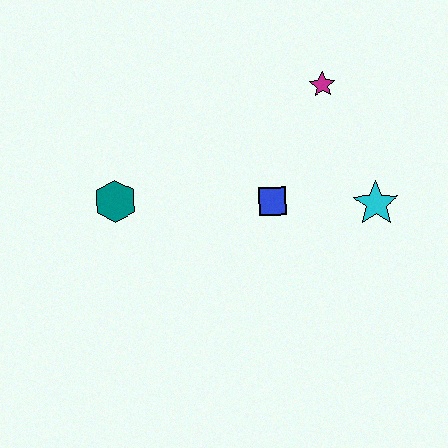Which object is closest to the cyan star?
The blue square is closest to the cyan star.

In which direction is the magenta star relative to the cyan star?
The magenta star is above the cyan star.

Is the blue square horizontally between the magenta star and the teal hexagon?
Yes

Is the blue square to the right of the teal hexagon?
Yes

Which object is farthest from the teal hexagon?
The cyan star is farthest from the teal hexagon.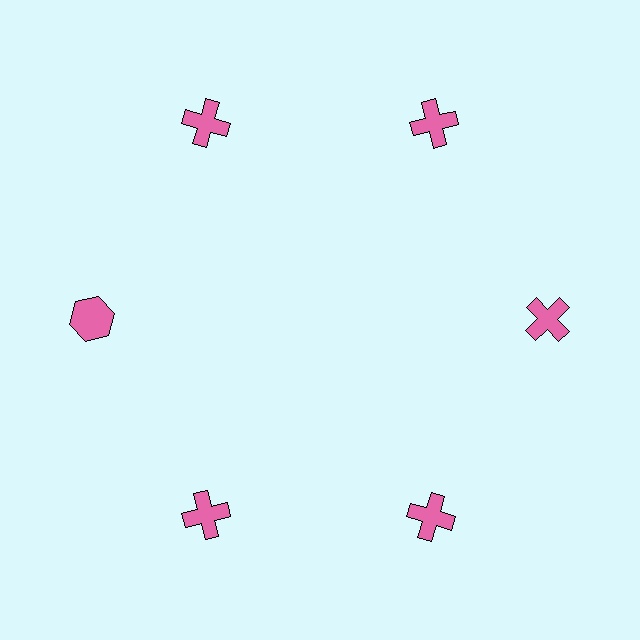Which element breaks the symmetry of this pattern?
The pink hexagon at roughly the 9 o'clock position breaks the symmetry. All other shapes are pink crosses.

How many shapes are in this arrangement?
There are 6 shapes arranged in a ring pattern.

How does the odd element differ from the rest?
It has a different shape: hexagon instead of cross.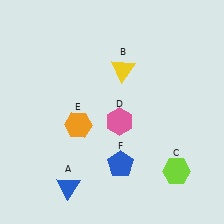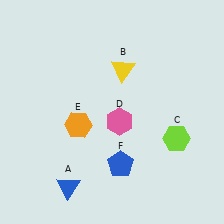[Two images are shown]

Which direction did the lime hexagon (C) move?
The lime hexagon (C) moved up.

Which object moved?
The lime hexagon (C) moved up.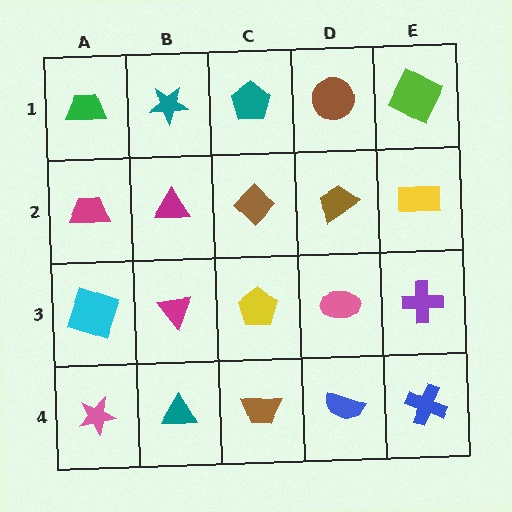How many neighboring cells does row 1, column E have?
2.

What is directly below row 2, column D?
A pink ellipse.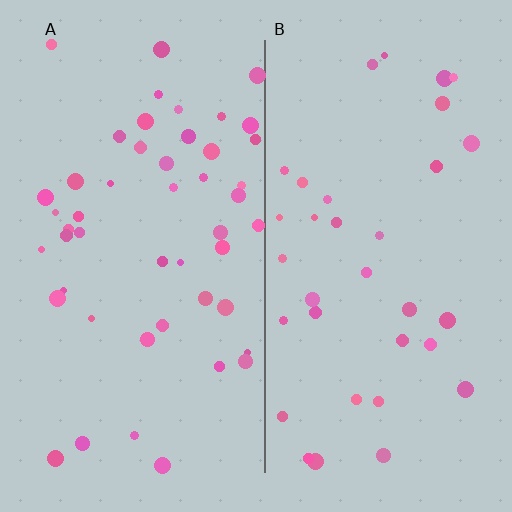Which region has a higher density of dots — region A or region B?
A (the left).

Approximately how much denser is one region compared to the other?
Approximately 1.4× — region A over region B.